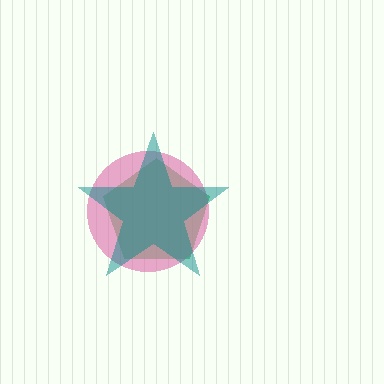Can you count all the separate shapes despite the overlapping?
Yes, there are 3 separate shapes.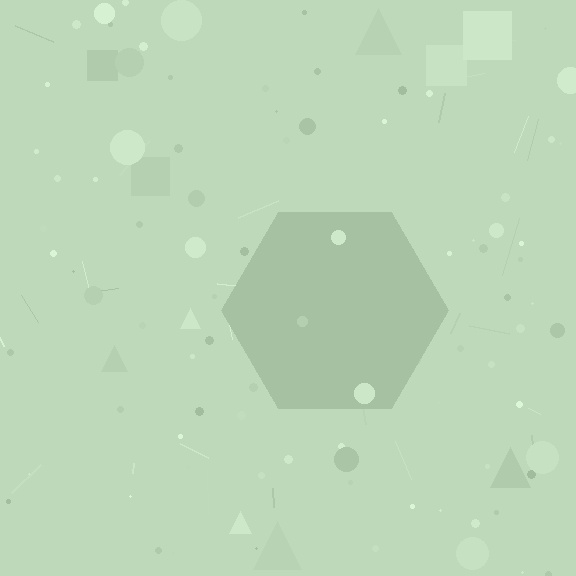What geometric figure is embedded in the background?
A hexagon is embedded in the background.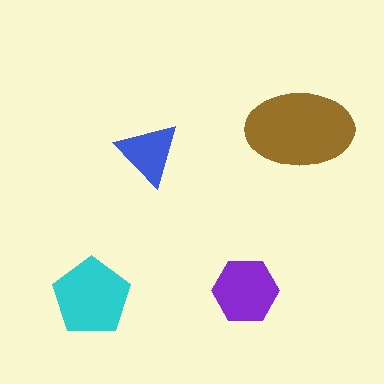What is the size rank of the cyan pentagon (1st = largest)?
2nd.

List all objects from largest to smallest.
The brown ellipse, the cyan pentagon, the purple hexagon, the blue triangle.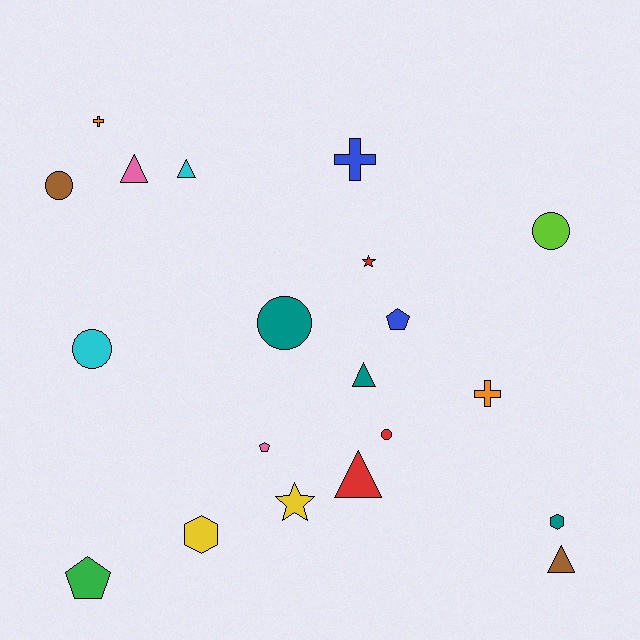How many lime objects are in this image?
There is 1 lime object.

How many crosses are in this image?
There are 3 crosses.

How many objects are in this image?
There are 20 objects.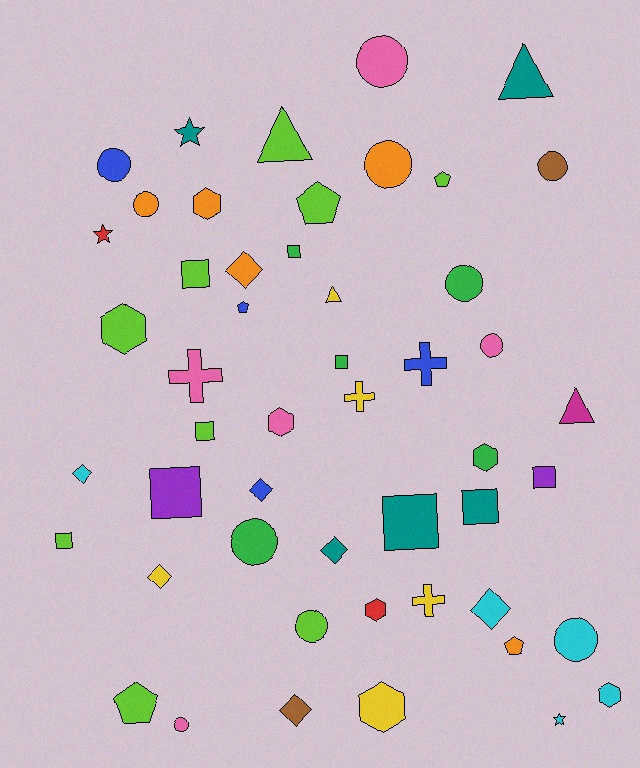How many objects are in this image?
There are 50 objects.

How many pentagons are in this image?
There are 5 pentagons.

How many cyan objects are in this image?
There are 5 cyan objects.